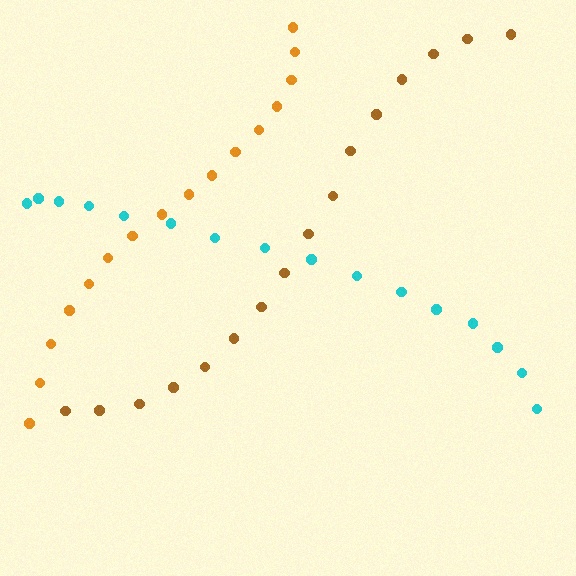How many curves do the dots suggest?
There are 3 distinct paths.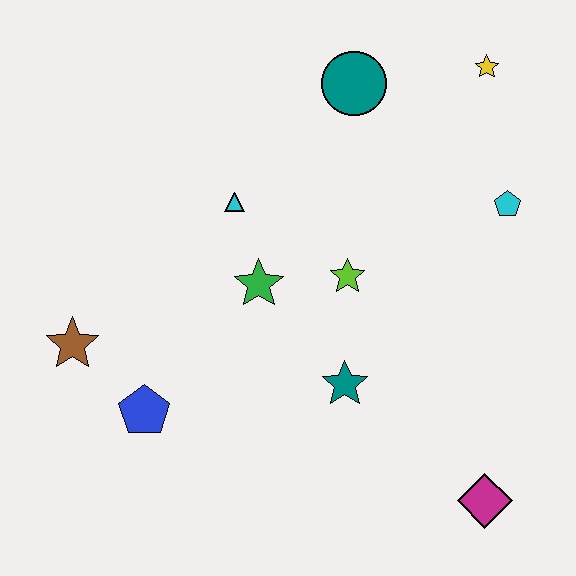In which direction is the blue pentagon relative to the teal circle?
The blue pentagon is below the teal circle.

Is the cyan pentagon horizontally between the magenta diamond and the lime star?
No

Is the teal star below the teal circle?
Yes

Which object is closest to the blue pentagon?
The brown star is closest to the blue pentagon.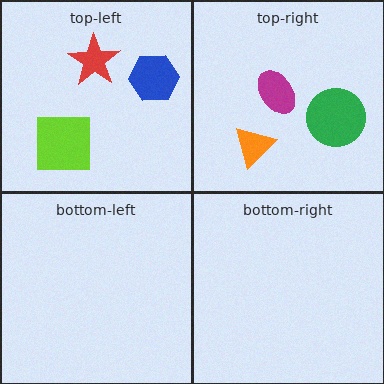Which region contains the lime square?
The top-left region.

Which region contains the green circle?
The top-right region.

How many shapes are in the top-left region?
3.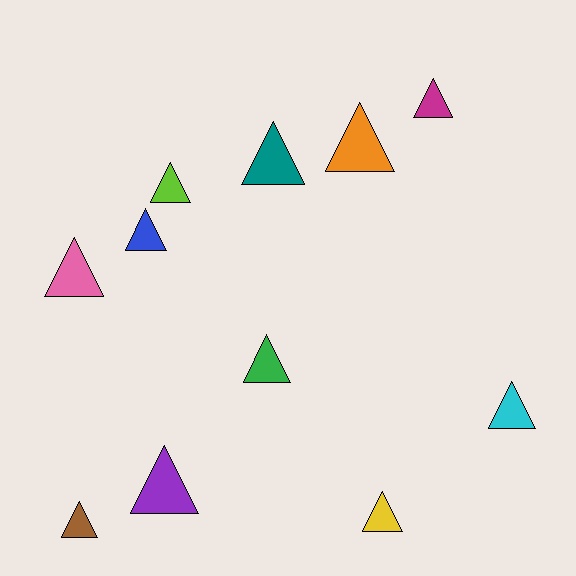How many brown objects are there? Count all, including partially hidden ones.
There is 1 brown object.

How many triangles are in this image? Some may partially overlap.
There are 11 triangles.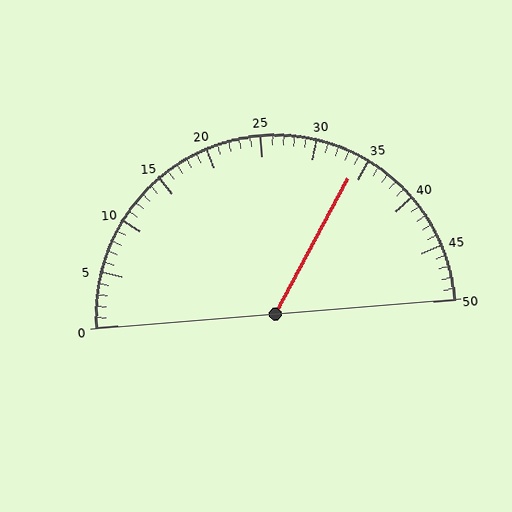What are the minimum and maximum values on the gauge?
The gauge ranges from 0 to 50.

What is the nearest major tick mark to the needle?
The nearest major tick mark is 35.